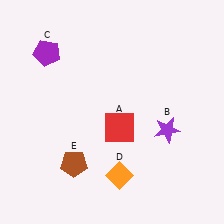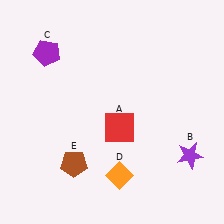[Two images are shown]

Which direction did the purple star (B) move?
The purple star (B) moved down.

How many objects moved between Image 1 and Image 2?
1 object moved between the two images.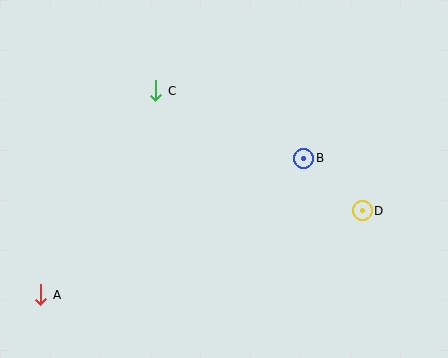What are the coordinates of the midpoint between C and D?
The midpoint between C and D is at (259, 151).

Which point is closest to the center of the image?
Point B at (304, 158) is closest to the center.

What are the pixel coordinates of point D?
Point D is at (362, 211).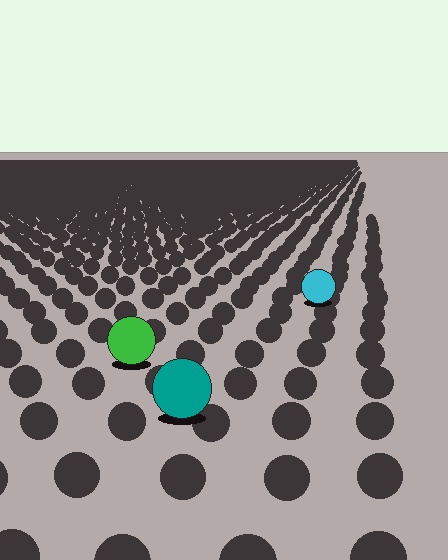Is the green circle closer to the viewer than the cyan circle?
Yes. The green circle is closer — you can tell from the texture gradient: the ground texture is coarser near it.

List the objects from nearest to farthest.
From nearest to farthest: the teal circle, the green circle, the cyan circle.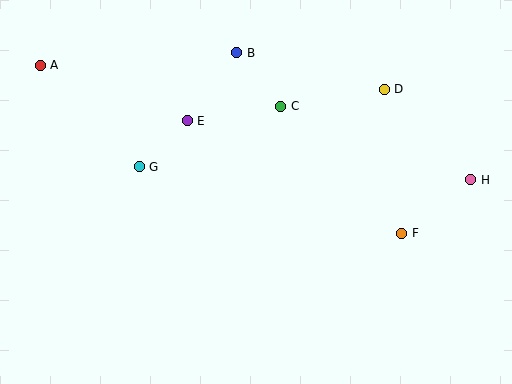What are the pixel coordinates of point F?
Point F is at (402, 233).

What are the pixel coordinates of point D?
Point D is at (384, 89).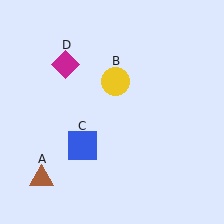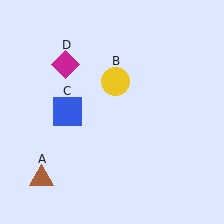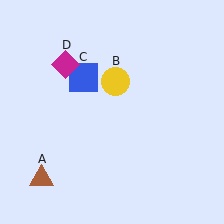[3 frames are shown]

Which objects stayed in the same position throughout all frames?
Brown triangle (object A) and yellow circle (object B) and magenta diamond (object D) remained stationary.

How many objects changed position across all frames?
1 object changed position: blue square (object C).